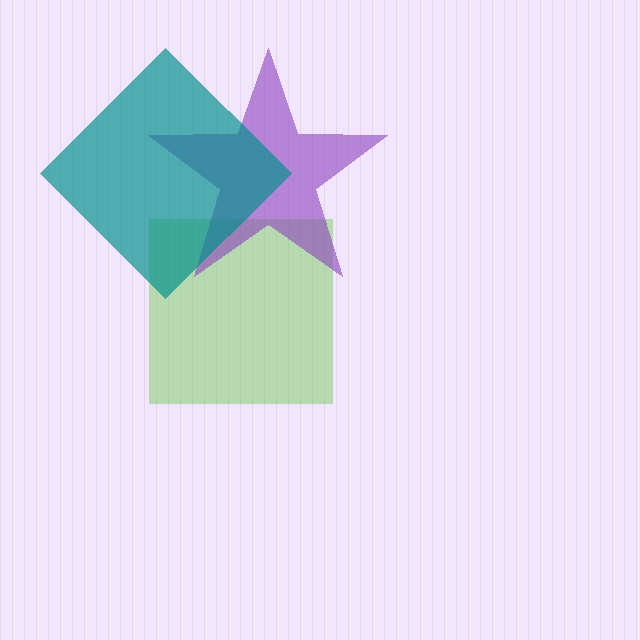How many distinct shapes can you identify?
There are 3 distinct shapes: a lime square, a purple star, a teal diamond.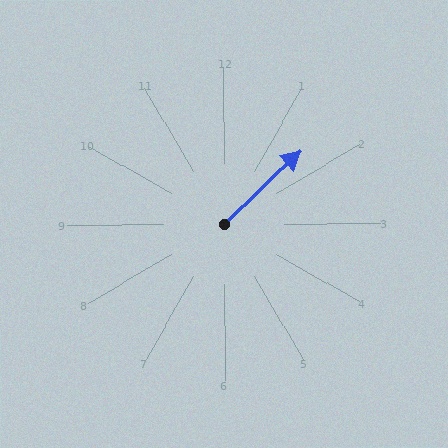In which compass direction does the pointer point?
Northeast.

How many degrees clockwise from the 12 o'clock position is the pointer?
Approximately 46 degrees.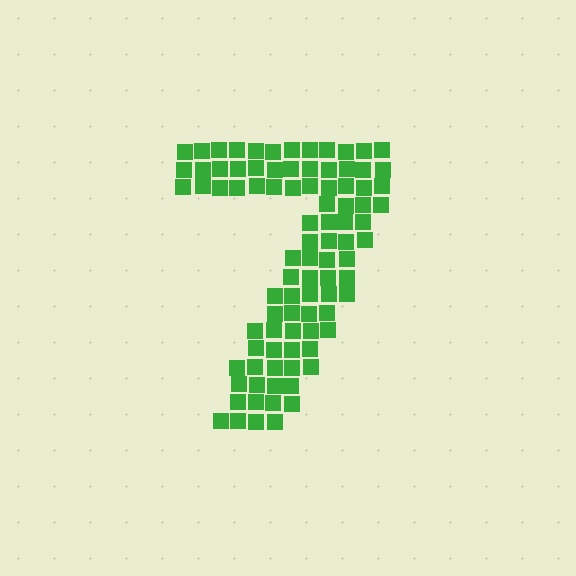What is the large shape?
The large shape is the digit 7.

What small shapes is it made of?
It is made of small squares.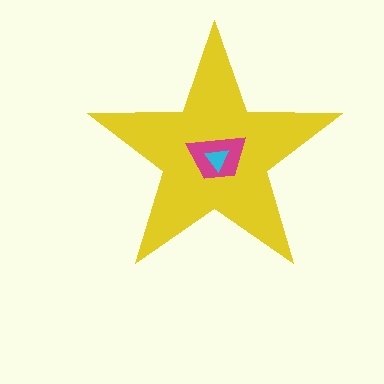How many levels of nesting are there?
3.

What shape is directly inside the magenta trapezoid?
The cyan triangle.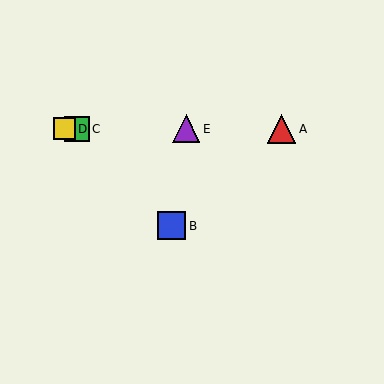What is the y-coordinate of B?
Object B is at y≈226.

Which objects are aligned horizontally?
Objects A, C, D, E are aligned horizontally.